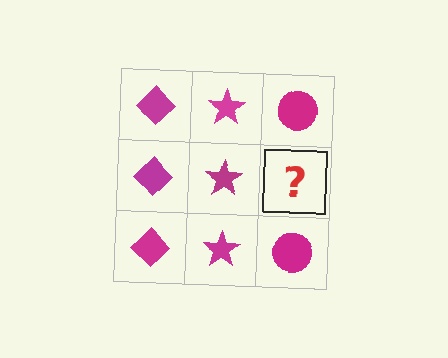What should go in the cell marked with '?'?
The missing cell should contain a magenta circle.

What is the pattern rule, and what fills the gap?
The rule is that each column has a consistent shape. The gap should be filled with a magenta circle.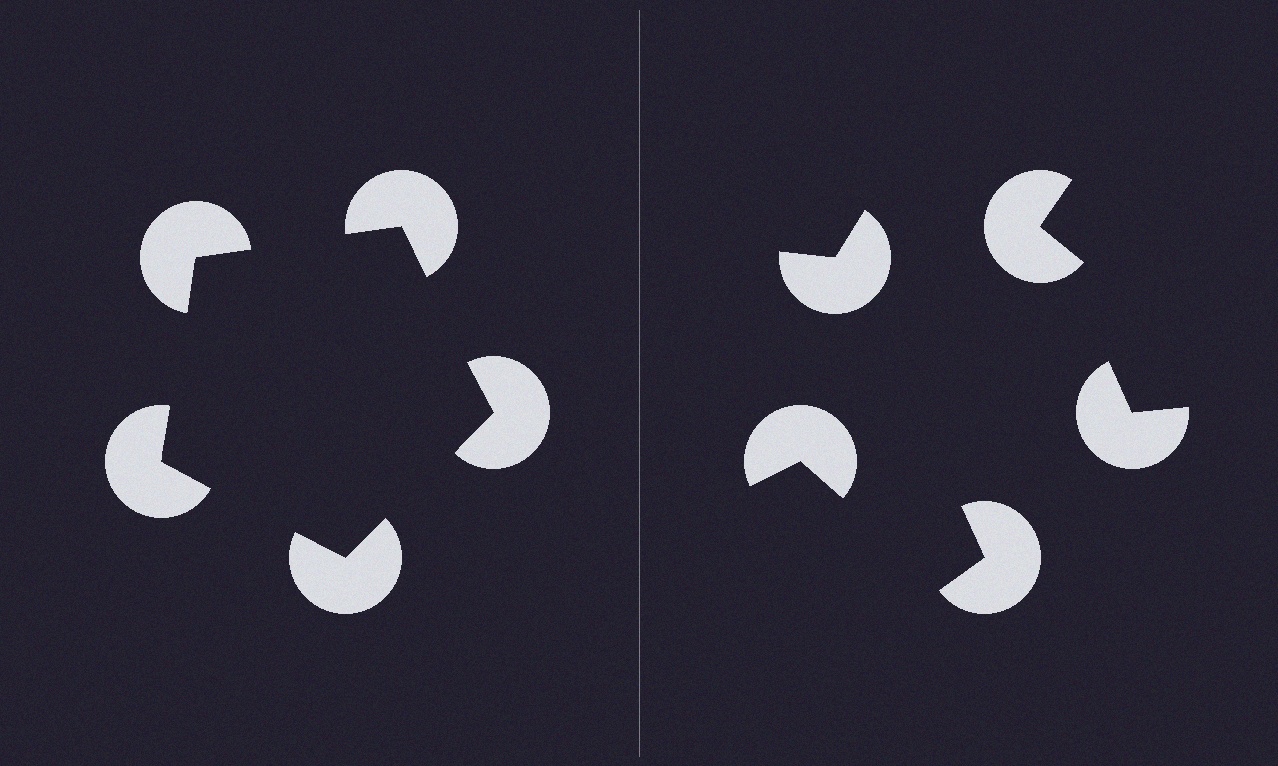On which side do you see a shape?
An illusory pentagon appears on the left side. On the right side the wedge cuts are rotated, so no coherent shape forms.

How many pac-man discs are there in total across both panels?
10 — 5 on each side.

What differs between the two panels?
The pac-man discs are positioned identically on both sides; only the wedge orientations differ. On the left they align to a pentagon; on the right they are misaligned.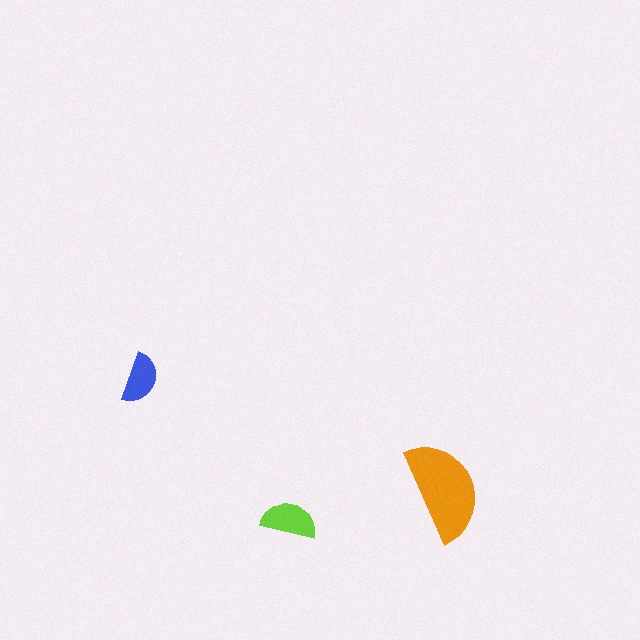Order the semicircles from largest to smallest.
the orange one, the lime one, the blue one.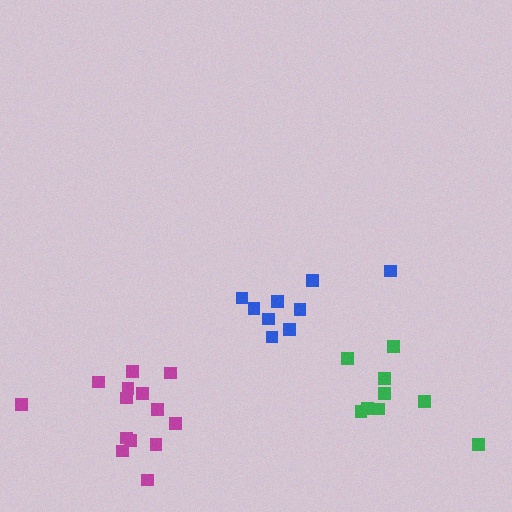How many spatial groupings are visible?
There are 3 spatial groupings.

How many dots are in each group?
Group 1: 9 dots, Group 2: 14 dots, Group 3: 10 dots (33 total).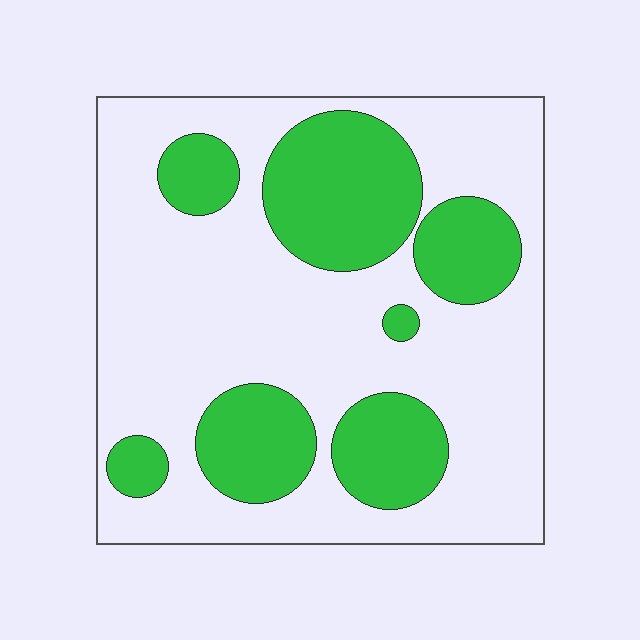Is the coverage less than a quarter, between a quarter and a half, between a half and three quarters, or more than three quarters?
Between a quarter and a half.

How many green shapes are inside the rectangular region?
7.